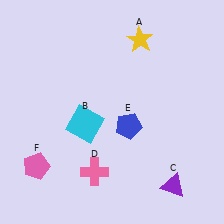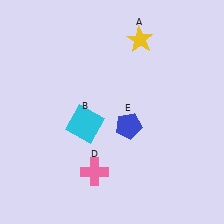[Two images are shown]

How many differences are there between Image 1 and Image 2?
There are 2 differences between the two images.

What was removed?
The pink pentagon (F), the purple triangle (C) were removed in Image 2.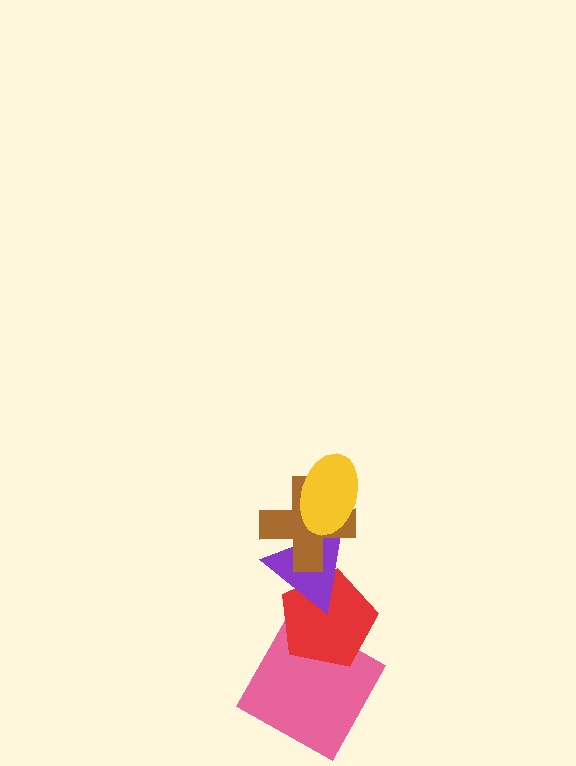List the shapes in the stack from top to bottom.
From top to bottom: the yellow ellipse, the brown cross, the purple triangle, the red pentagon, the pink square.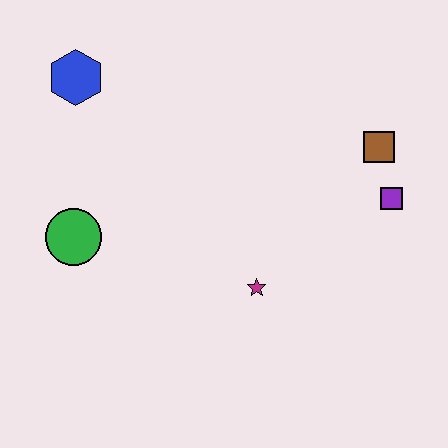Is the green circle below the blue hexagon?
Yes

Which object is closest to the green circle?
The blue hexagon is closest to the green circle.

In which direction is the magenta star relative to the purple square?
The magenta star is to the left of the purple square.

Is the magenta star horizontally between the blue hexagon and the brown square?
Yes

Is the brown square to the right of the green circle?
Yes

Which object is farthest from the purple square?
The blue hexagon is farthest from the purple square.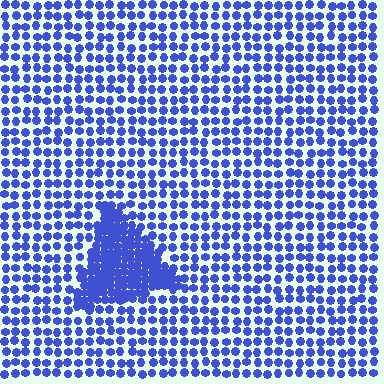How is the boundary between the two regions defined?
The boundary is defined by a change in element density (approximately 2.4x ratio). All elements are the same color, size, and shape.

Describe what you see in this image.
The image contains small blue elements arranged at two different densities. A triangle-shaped region is visible where the elements are more densely packed than the surrounding area.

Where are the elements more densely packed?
The elements are more densely packed inside the triangle boundary.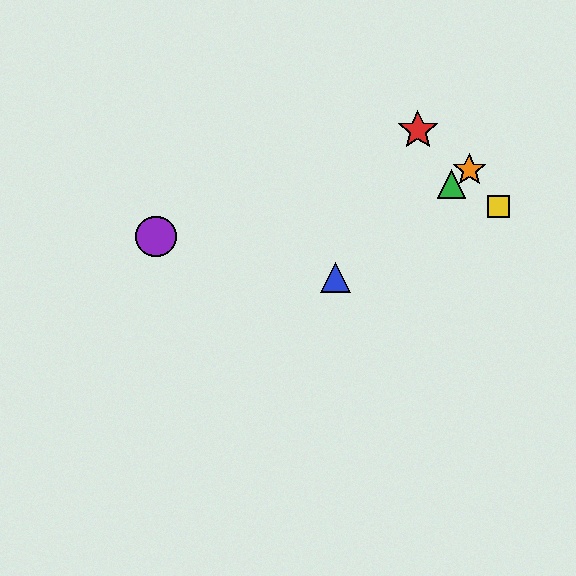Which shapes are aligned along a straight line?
The blue triangle, the green triangle, the orange star are aligned along a straight line.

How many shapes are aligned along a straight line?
3 shapes (the blue triangle, the green triangle, the orange star) are aligned along a straight line.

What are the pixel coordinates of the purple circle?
The purple circle is at (156, 237).